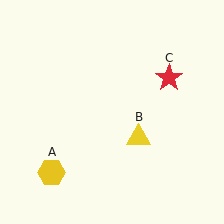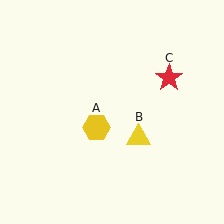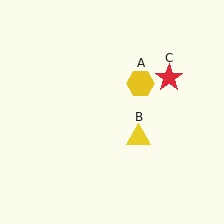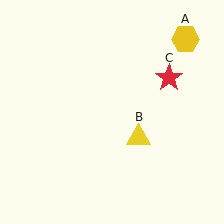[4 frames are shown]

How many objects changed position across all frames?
1 object changed position: yellow hexagon (object A).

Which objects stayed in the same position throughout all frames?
Yellow triangle (object B) and red star (object C) remained stationary.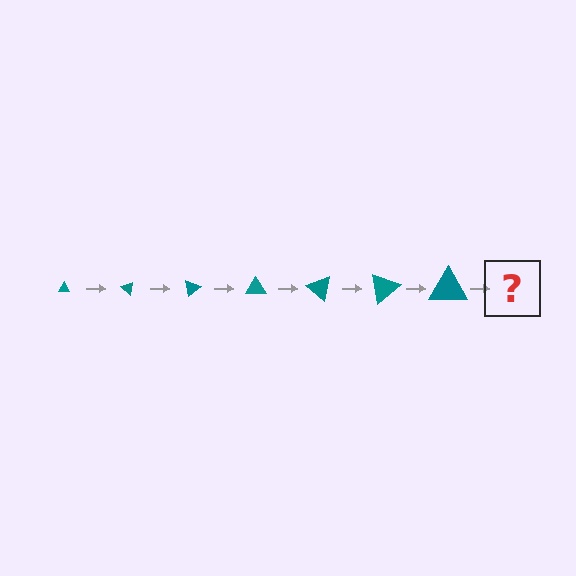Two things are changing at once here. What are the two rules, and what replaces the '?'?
The two rules are that the triangle grows larger each step and it rotates 40 degrees each step. The '?' should be a triangle, larger than the previous one and rotated 280 degrees from the start.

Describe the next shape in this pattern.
It should be a triangle, larger than the previous one and rotated 280 degrees from the start.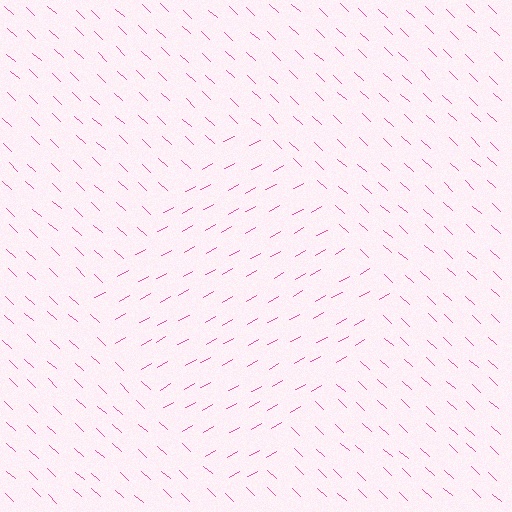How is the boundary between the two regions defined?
The boundary is defined purely by a change in line orientation (approximately 72 degrees difference). All lines are the same color and thickness.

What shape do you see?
I see a diamond.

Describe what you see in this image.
The image is filled with small pink line segments. A diamond region in the image has lines oriented differently from the surrounding lines, creating a visible texture boundary.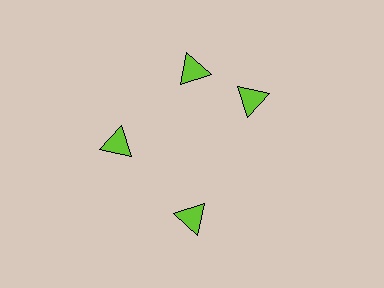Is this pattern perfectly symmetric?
No. The 4 lime triangles are arranged in a ring, but one element near the 3 o'clock position is rotated out of alignment along the ring, breaking the 4-fold rotational symmetry.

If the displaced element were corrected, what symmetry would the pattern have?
It would have 4-fold rotational symmetry — the pattern would map onto itself every 90 degrees.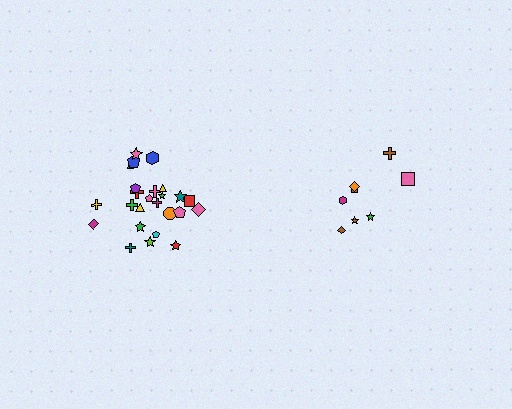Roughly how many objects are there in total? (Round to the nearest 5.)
Roughly 35 objects in total.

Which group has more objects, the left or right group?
The left group.